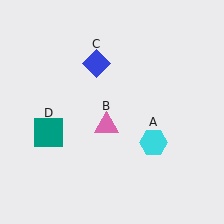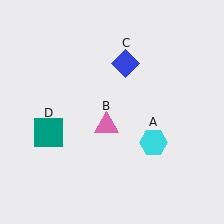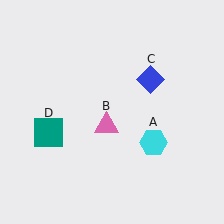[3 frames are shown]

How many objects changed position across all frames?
1 object changed position: blue diamond (object C).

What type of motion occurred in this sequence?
The blue diamond (object C) rotated clockwise around the center of the scene.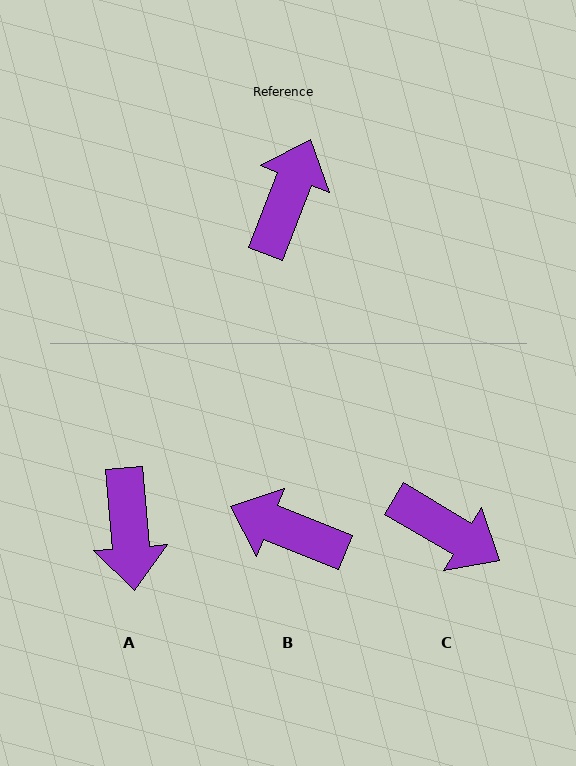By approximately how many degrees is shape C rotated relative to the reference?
Approximately 99 degrees clockwise.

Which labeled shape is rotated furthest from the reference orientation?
A, about 154 degrees away.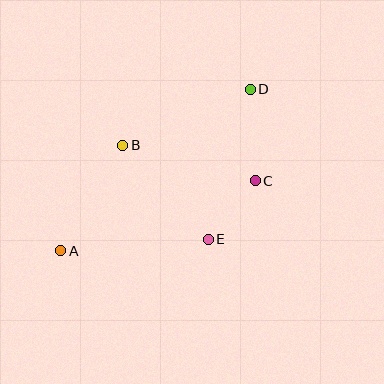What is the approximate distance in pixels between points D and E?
The distance between D and E is approximately 156 pixels.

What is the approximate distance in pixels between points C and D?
The distance between C and D is approximately 92 pixels.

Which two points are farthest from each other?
Points A and D are farthest from each other.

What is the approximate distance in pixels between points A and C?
The distance between A and C is approximately 207 pixels.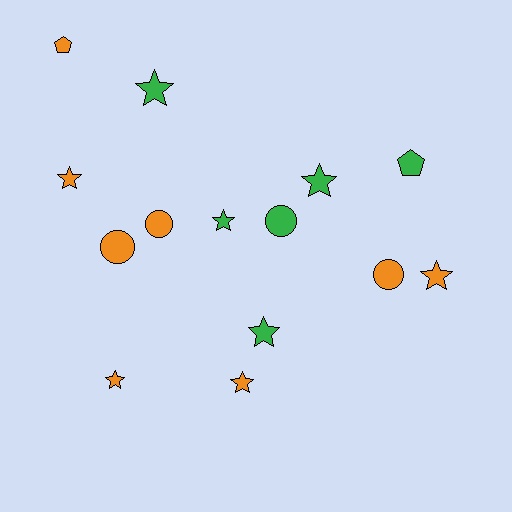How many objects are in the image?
There are 14 objects.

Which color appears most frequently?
Orange, with 8 objects.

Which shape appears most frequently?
Star, with 8 objects.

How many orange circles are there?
There are 3 orange circles.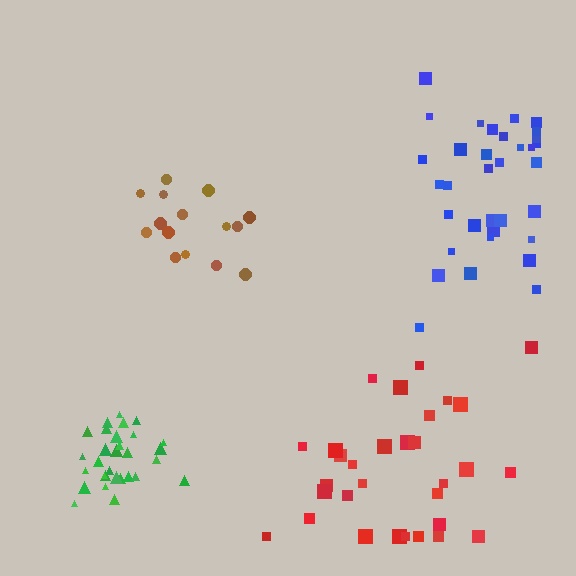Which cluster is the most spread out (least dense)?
Red.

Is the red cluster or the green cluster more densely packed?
Green.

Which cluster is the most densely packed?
Green.